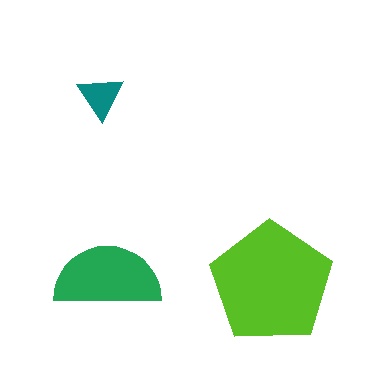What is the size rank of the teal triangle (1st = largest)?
3rd.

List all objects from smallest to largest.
The teal triangle, the green semicircle, the lime pentagon.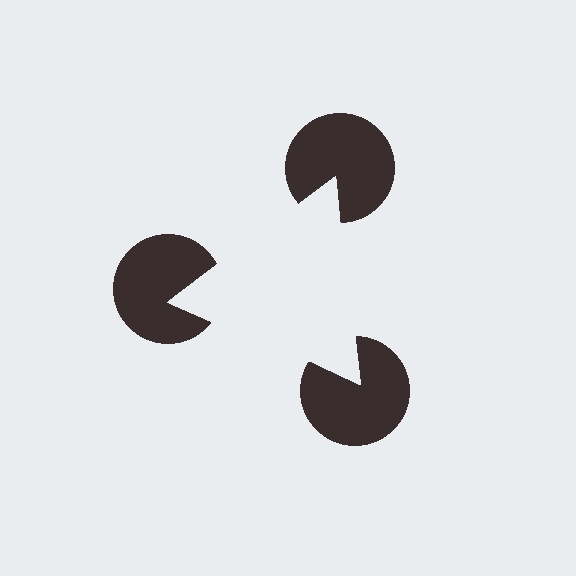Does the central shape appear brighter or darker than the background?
It typically appears slightly brighter than the background, even though no actual brightness change is drawn.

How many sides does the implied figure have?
3 sides.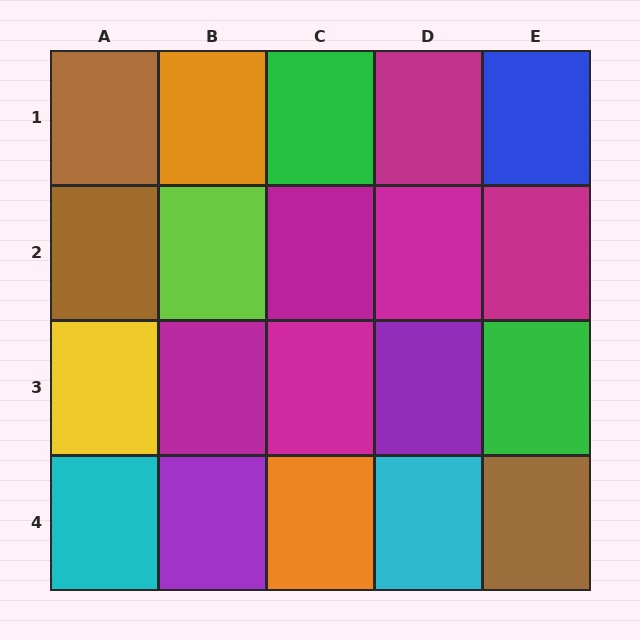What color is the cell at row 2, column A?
Brown.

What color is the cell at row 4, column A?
Cyan.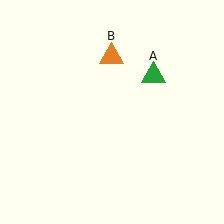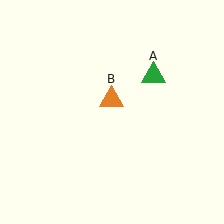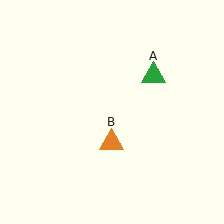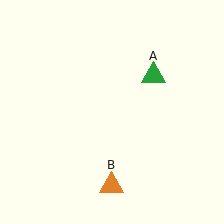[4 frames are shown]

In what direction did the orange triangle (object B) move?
The orange triangle (object B) moved down.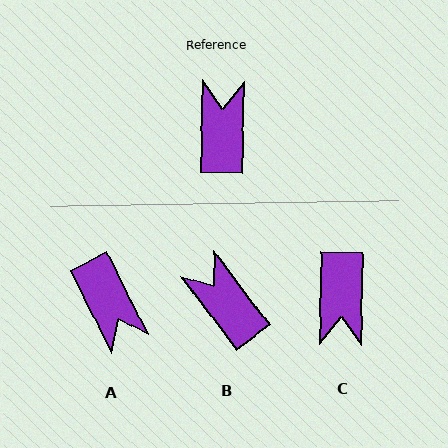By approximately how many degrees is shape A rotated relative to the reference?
Approximately 152 degrees clockwise.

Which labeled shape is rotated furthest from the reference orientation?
C, about 179 degrees away.